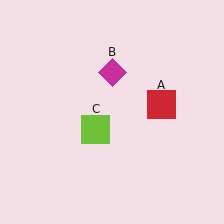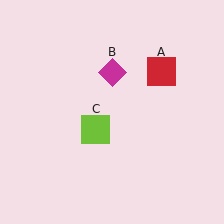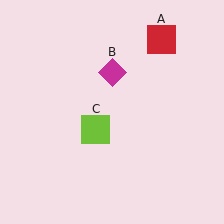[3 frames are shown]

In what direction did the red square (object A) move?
The red square (object A) moved up.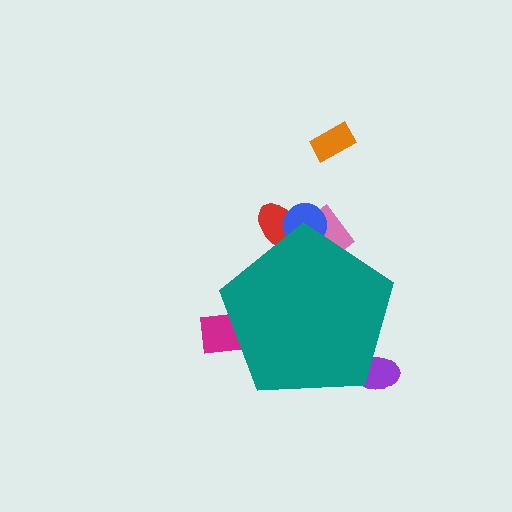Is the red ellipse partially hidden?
Yes, the red ellipse is partially hidden behind the teal pentagon.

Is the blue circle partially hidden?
Yes, the blue circle is partially hidden behind the teal pentagon.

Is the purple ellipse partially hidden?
Yes, the purple ellipse is partially hidden behind the teal pentagon.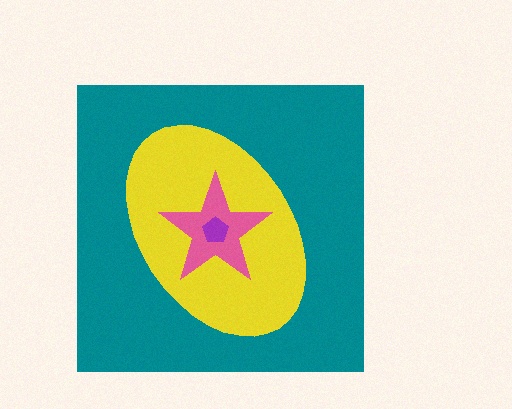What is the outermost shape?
The teal square.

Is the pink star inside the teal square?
Yes.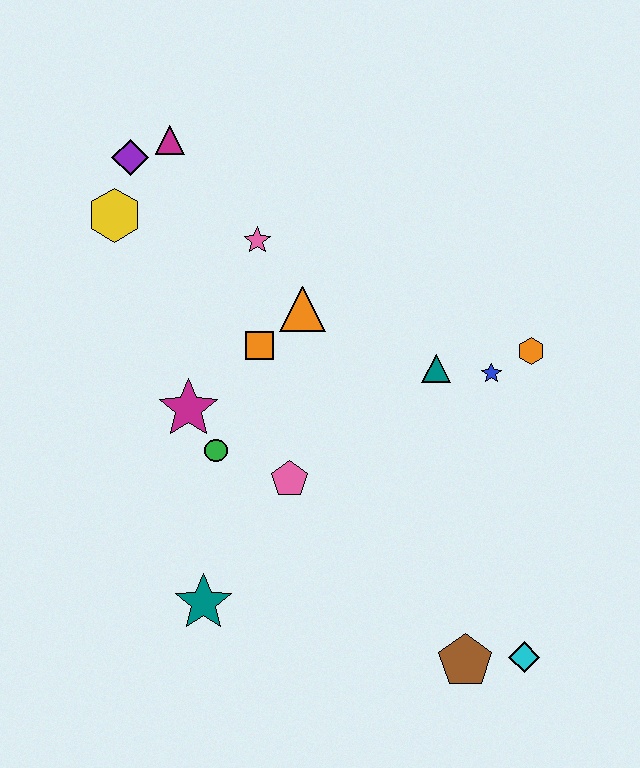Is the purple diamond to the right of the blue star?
No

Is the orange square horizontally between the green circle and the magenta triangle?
No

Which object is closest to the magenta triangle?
The purple diamond is closest to the magenta triangle.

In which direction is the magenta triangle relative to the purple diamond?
The magenta triangle is to the right of the purple diamond.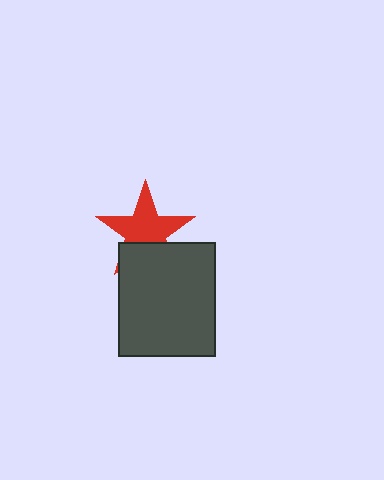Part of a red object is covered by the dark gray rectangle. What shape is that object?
It is a star.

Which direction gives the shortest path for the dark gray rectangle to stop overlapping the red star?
Moving down gives the shortest separation.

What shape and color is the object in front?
The object in front is a dark gray rectangle.